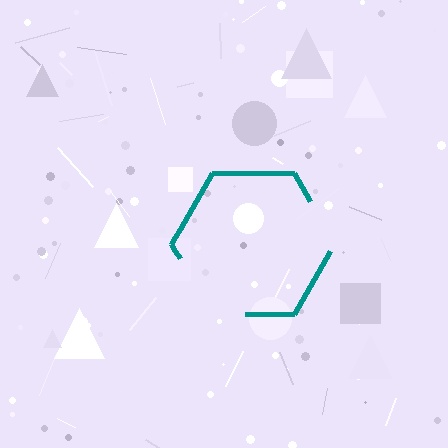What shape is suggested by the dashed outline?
The dashed outline suggests a hexagon.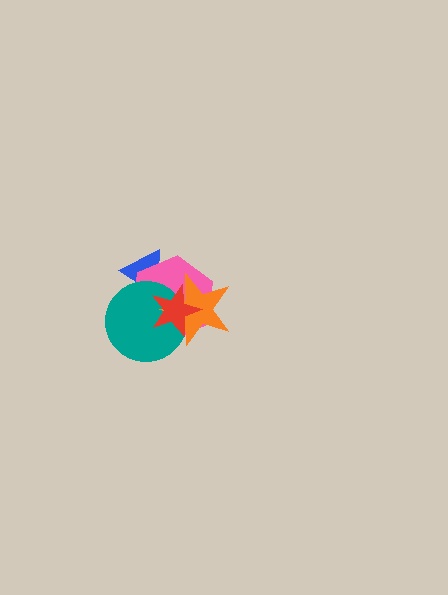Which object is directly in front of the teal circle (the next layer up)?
The orange star is directly in front of the teal circle.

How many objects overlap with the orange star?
3 objects overlap with the orange star.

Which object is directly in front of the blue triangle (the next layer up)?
The pink hexagon is directly in front of the blue triangle.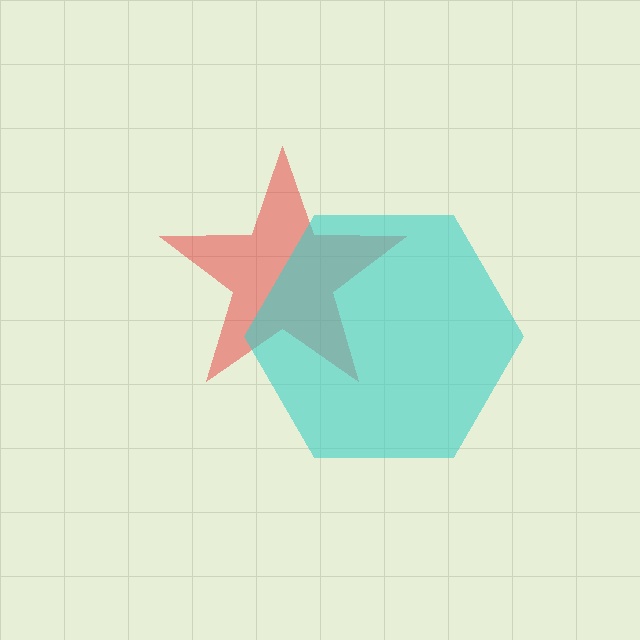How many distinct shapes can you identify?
There are 2 distinct shapes: a red star, a cyan hexagon.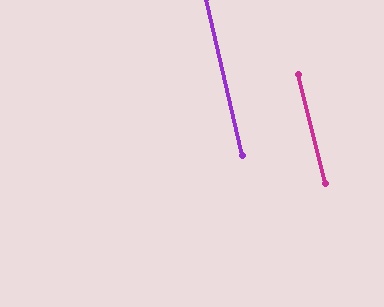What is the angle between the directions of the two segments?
Approximately 1 degree.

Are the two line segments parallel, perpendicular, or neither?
Parallel — their directions differ by only 0.9°.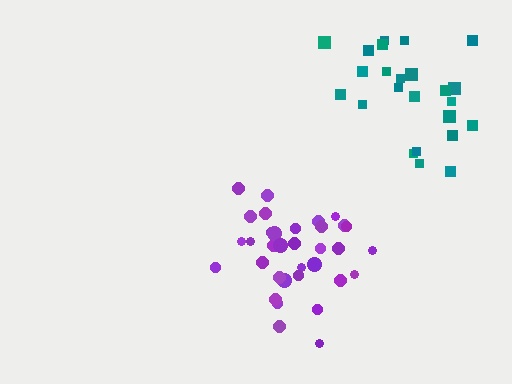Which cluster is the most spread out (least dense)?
Teal.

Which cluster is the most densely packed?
Purple.